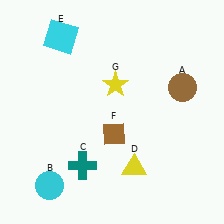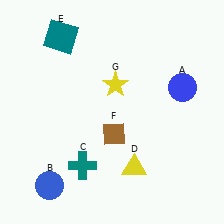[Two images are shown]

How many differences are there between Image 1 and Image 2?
There are 3 differences between the two images.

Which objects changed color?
A changed from brown to blue. B changed from cyan to blue. E changed from cyan to teal.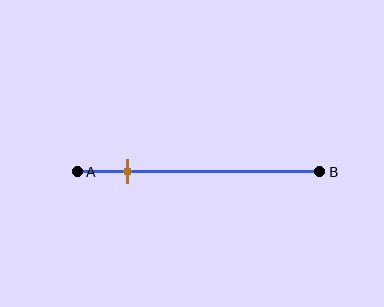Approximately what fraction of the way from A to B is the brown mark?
The brown mark is approximately 20% of the way from A to B.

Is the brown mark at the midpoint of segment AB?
No, the mark is at about 20% from A, not at the 50% midpoint.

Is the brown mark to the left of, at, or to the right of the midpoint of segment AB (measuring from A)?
The brown mark is to the left of the midpoint of segment AB.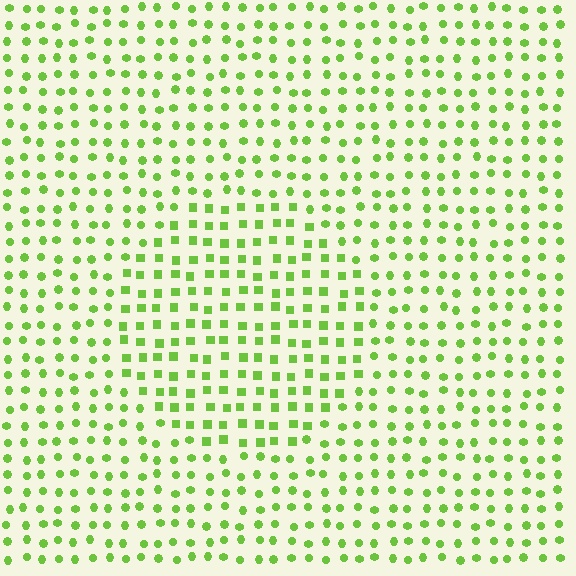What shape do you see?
I see a circle.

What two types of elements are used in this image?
The image uses squares inside the circle region and circles outside it.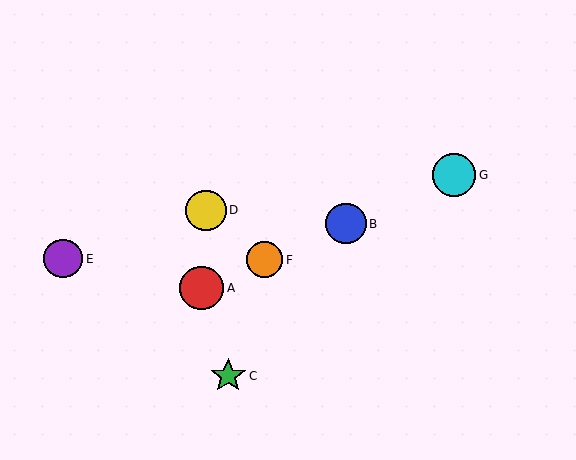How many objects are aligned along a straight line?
4 objects (A, B, F, G) are aligned along a straight line.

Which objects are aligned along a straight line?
Objects A, B, F, G are aligned along a straight line.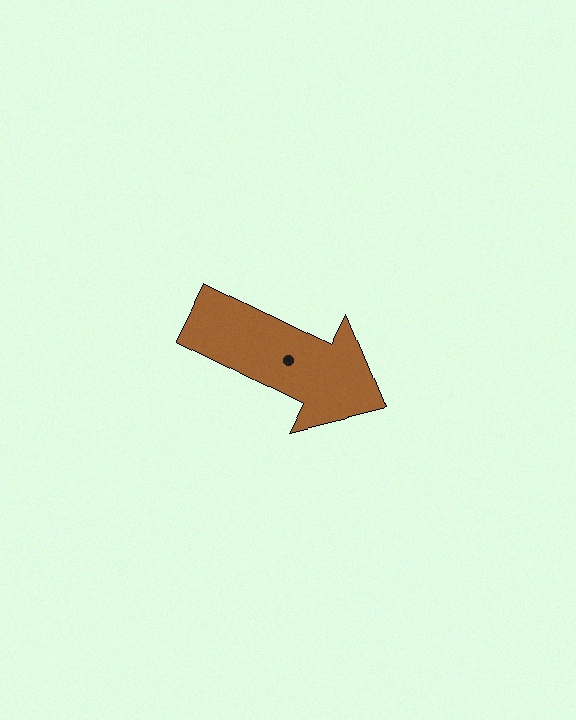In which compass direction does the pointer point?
Southeast.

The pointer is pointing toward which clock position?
Roughly 4 o'clock.